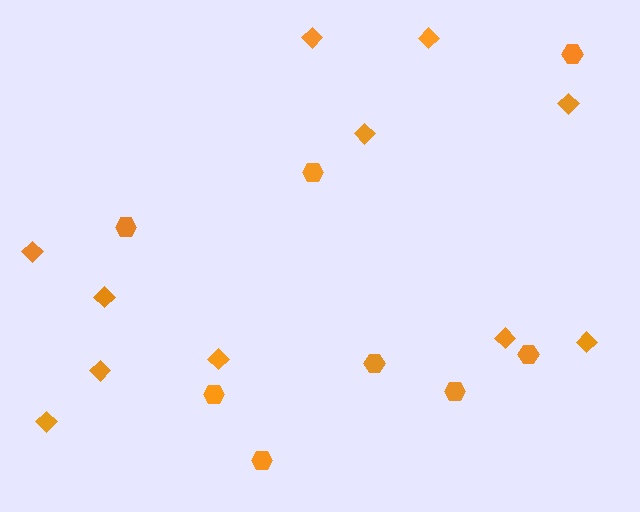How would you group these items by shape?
There are 2 groups: one group of diamonds (11) and one group of hexagons (8).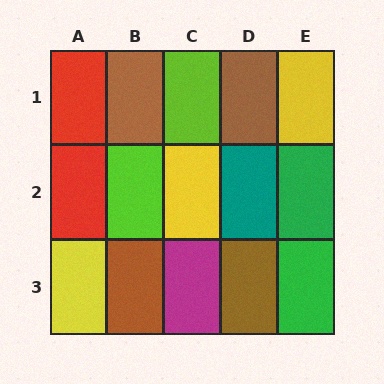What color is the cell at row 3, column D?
Brown.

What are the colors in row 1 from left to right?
Red, brown, lime, brown, yellow.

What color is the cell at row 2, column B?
Lime.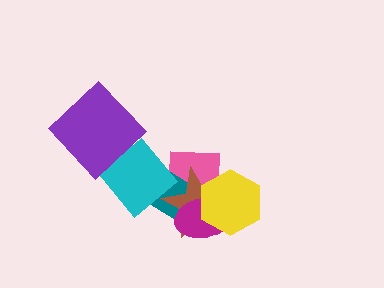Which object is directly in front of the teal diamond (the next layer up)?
The brown star is directly in front of the teal diamond.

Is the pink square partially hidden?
Yes, it is partially covered by another shape.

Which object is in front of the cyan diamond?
The purple diamond is in front of the cyan diamond.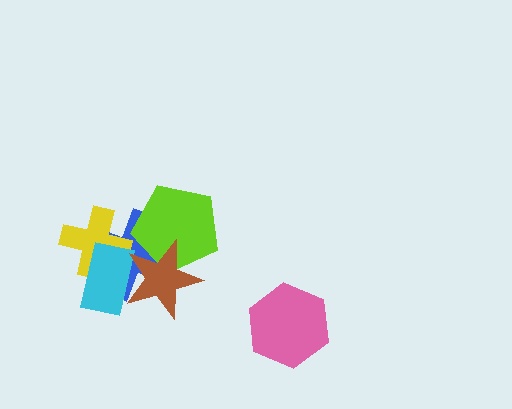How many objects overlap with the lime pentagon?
2 objects overlap with the lime pentagon.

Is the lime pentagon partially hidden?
Yes, it is partially covered by another shape.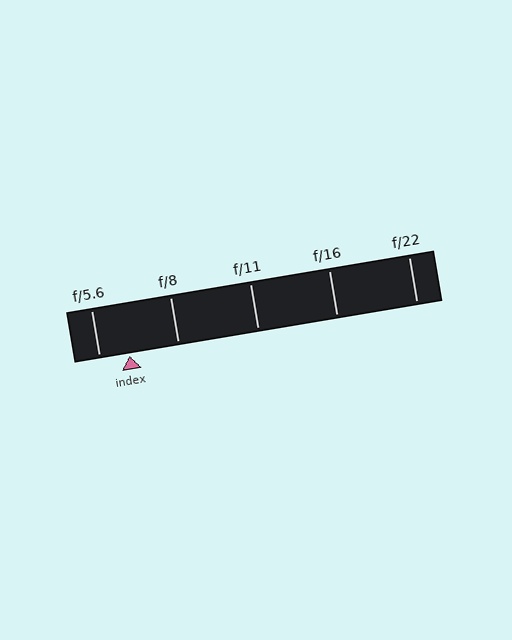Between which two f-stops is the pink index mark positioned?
The index mark is between f/5.6 and f/8.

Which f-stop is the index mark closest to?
The index mark is closest to f/5.6.